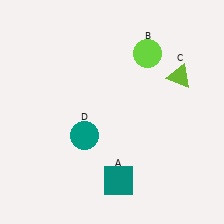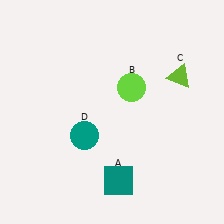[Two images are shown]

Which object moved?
The lime circle (B) moved down.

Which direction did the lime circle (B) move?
The lime circle (B) moved down.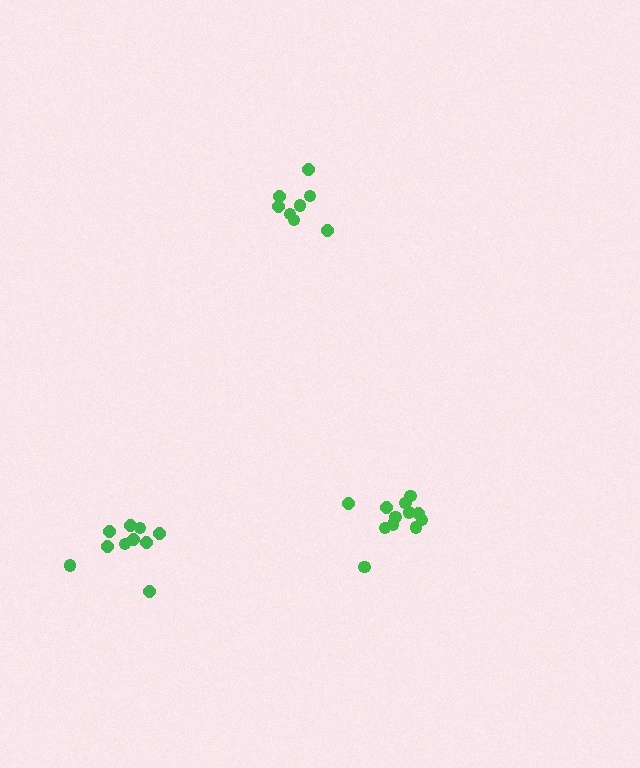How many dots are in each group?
Group 1: 12 dots, Group 2: 8 dots, Group 3: 10 dots (30 total).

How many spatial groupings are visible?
There are 3 spatial groupings.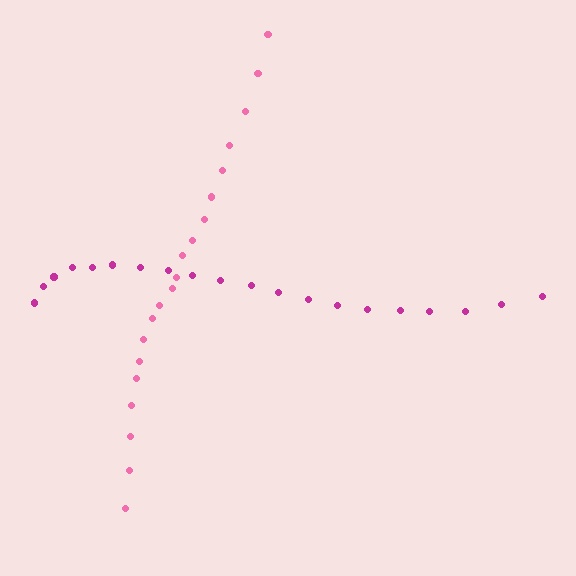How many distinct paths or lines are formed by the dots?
There are 2 distinct paths.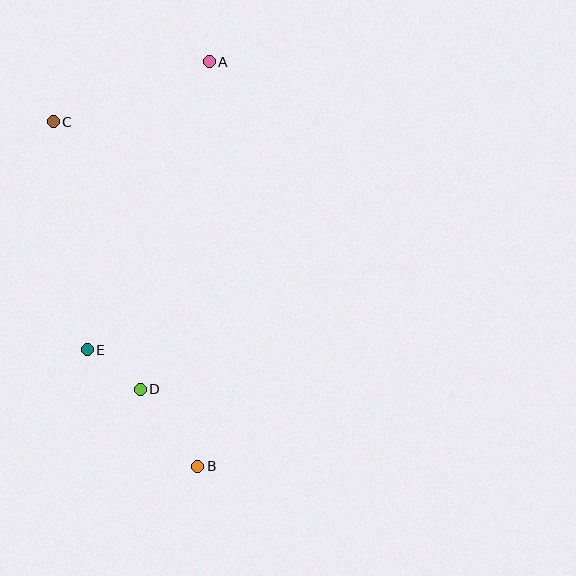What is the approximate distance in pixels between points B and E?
The distance between B and E is approximately 160 pixels.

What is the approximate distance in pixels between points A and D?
The distance between A and D is approximately 335 pixels.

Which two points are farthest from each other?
Points A and B are farthest from each other.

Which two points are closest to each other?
Points D and E are closest to each other.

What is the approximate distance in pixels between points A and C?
The distance between A and C is approximately 167 pixels.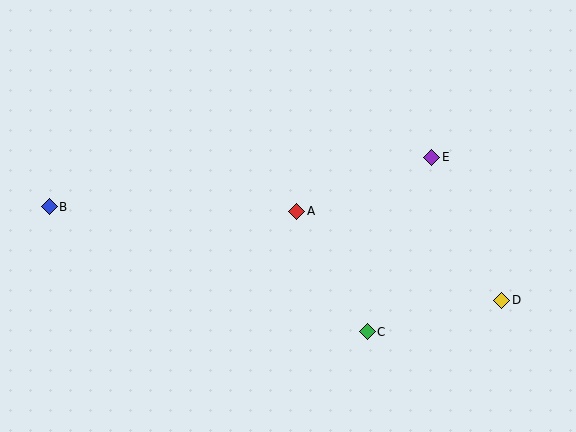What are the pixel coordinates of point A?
Point A is at (297, 211).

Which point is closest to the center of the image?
Point A at (297, 211) is closest to the center.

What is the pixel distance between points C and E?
The distance between C and E is 186 pixels.